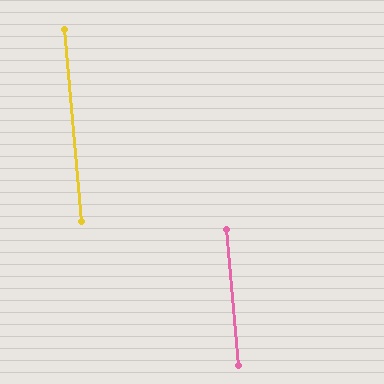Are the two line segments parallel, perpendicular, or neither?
Parallel — their directions differ by only 0.1°.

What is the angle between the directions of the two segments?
Approximately 0 degrees.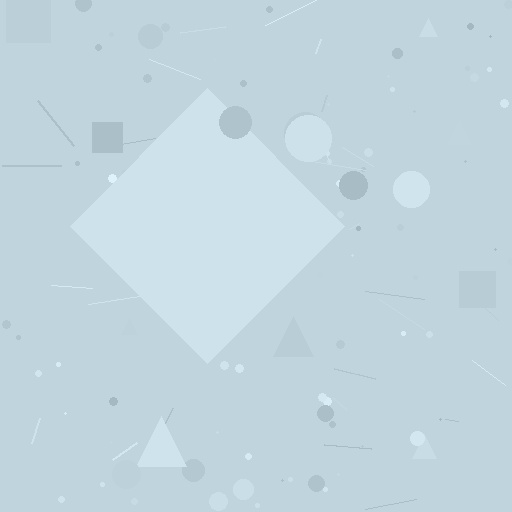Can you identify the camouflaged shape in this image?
The camouflaged shape is a diamond.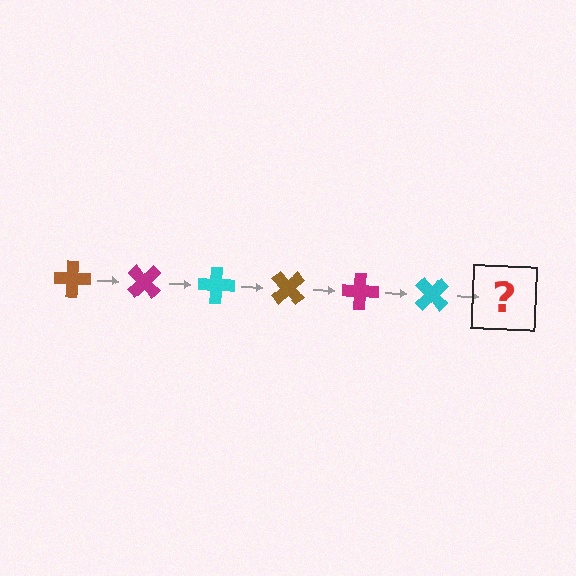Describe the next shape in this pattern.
It should be a brown cross, rotated 270 degrees from the start.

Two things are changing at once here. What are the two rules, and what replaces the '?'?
The two rules are that it rotates 45 degrees each step and the color cycles through brown, magenta, and cyan. The '?' should be a brown cross, rotated 270 degrees from the start.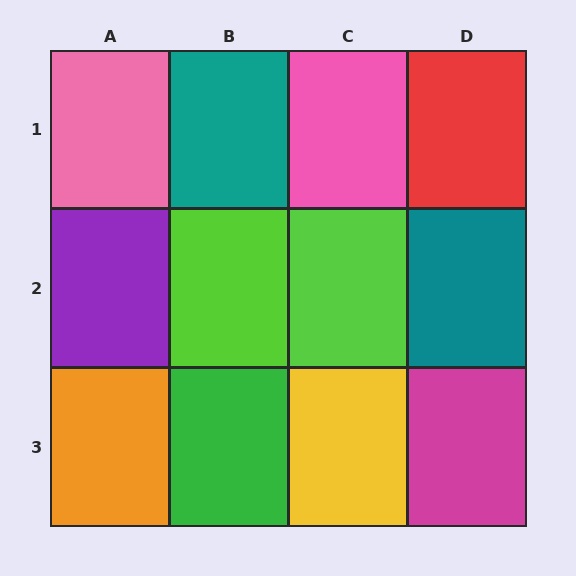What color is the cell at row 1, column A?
Pink.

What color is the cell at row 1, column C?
Pink.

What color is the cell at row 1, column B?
Teal.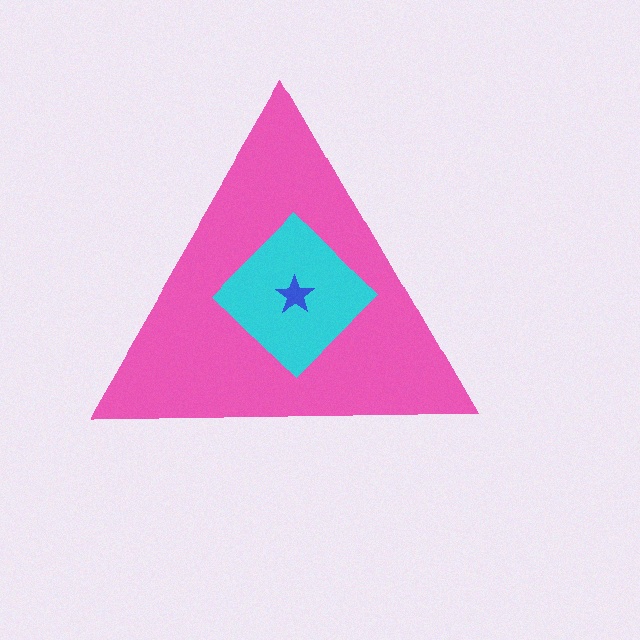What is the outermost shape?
The pink triangle.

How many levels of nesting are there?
3.